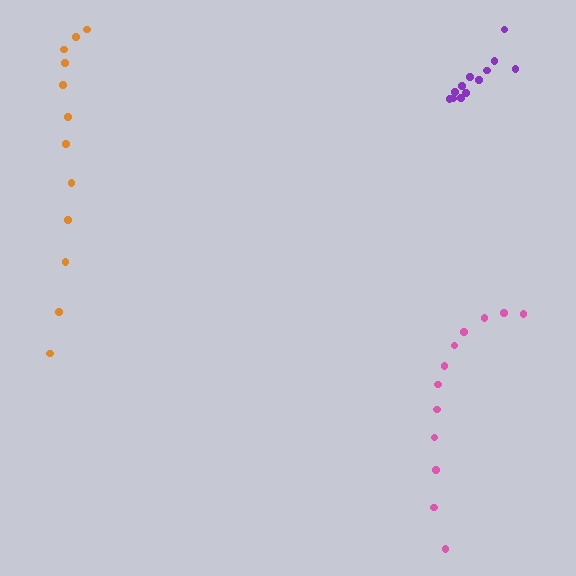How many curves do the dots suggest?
There are 3 distinct paths.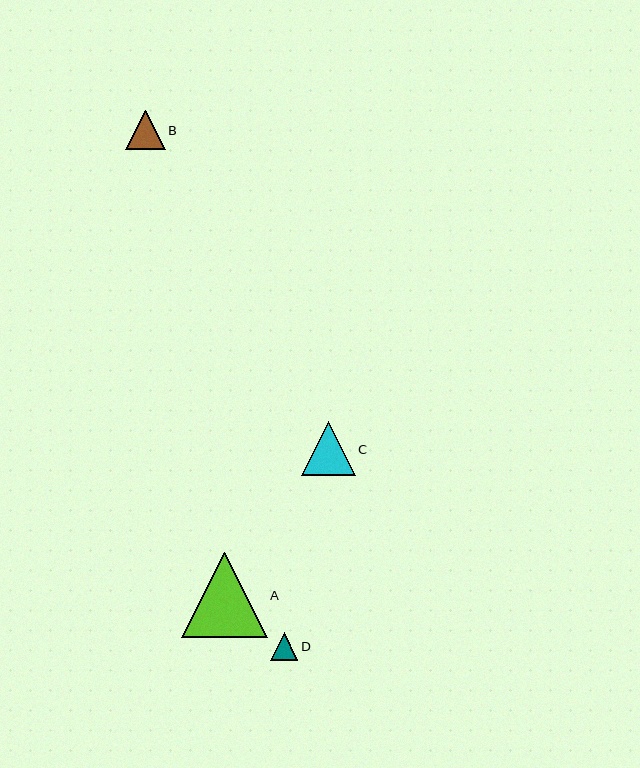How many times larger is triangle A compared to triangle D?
Triangle A is approximately 3.1 times the size of triangle D.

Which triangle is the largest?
Triangle A is the largest with a size of approximately 86 pixels.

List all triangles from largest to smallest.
From largest to smallest: A, C, B, D.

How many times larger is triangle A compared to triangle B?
Triangle A is approximately 2.2 times the size of triangle B.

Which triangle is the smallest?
Triangle D is the smallest with a size of approximately 28 pixels.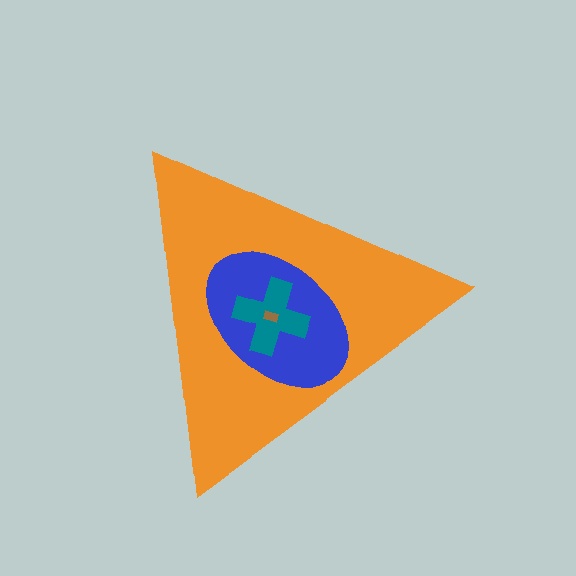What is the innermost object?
The brown rectangle.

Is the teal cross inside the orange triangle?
Yes.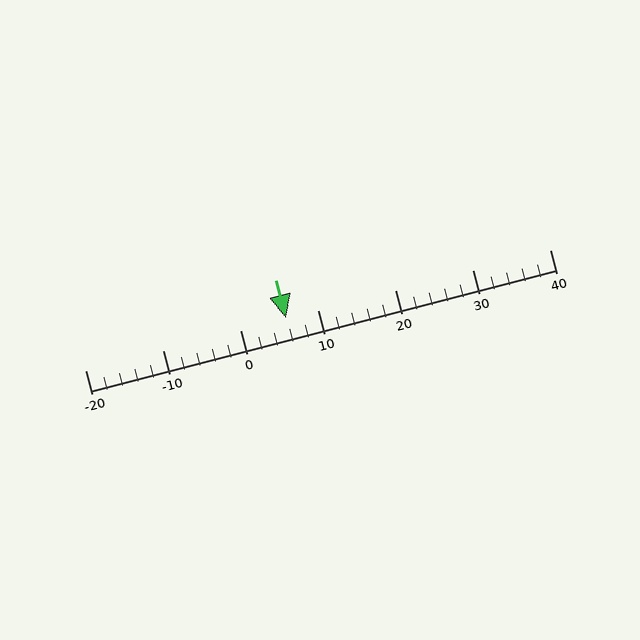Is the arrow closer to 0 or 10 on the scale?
The arrow is closer to 10.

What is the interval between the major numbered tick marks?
The major tick marks are spaced 10 units apart.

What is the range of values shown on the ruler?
The ruler shows values from -20 to 40.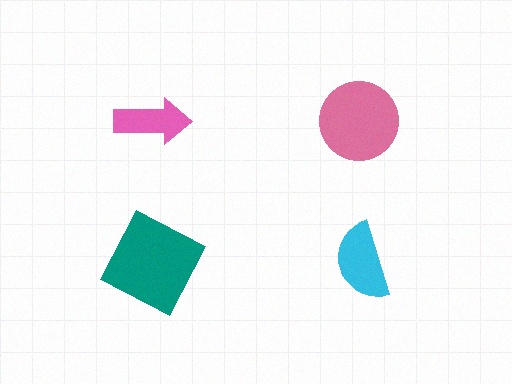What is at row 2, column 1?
A teal square.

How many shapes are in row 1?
2 shapes.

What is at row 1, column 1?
A pink arrow.